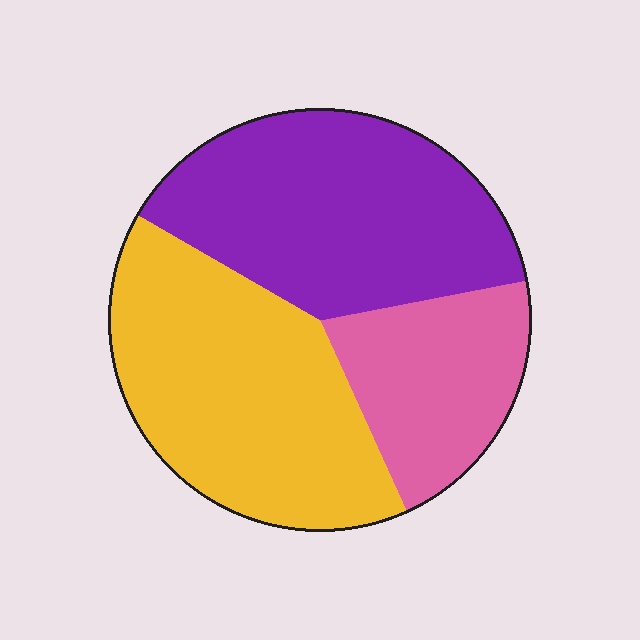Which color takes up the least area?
Pink, at roughly 20%.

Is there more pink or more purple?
Purple.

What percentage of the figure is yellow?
Yellow takes up about two fifths (2/5) of the figure.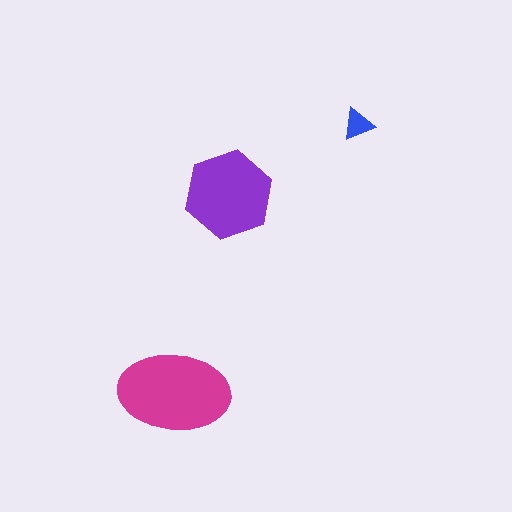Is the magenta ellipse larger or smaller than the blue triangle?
Larger.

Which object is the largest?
The magenta ellipse.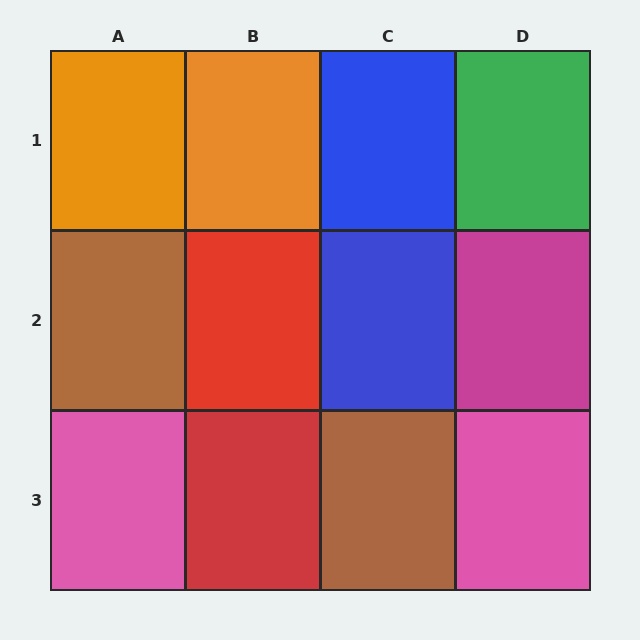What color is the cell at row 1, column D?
Green.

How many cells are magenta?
1 cell is magenta.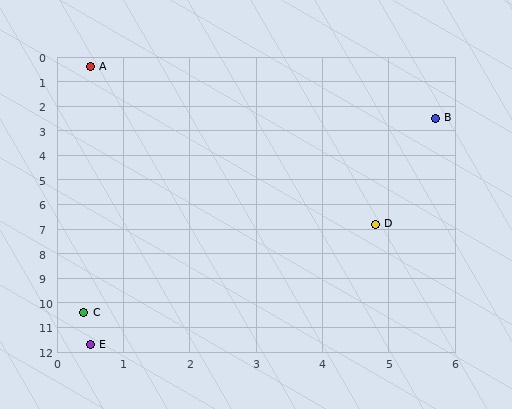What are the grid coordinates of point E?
Point E is at approximately (0.5, 11.7).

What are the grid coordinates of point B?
Point B is at approximately (5.7, 2.5).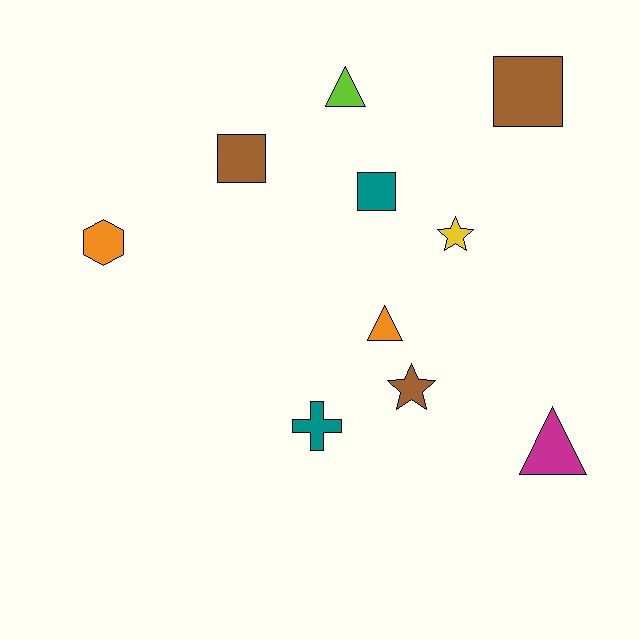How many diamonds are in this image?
There are no diamonds.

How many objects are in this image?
There are 10 objects.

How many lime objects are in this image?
There is 1 lime object.